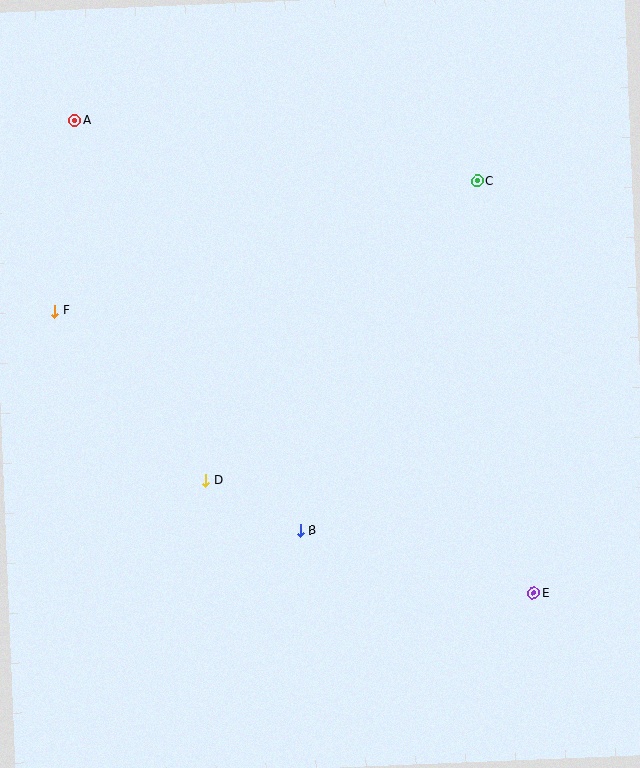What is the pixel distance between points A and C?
The distance between A and C is 407 pixels.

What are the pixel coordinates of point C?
Point C is at (477, 181).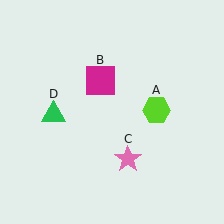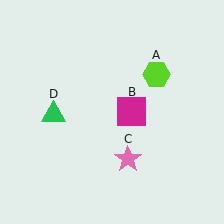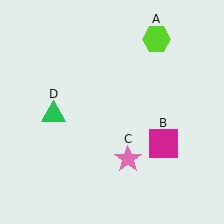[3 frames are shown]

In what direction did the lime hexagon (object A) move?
The lime hexagon (object A) moved up.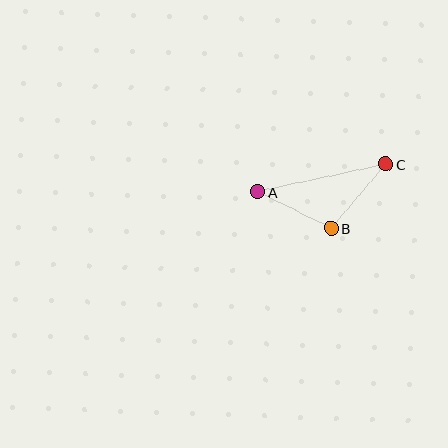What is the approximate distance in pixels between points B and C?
The distance between B and C is approximately 85 pixels.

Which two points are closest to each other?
Points A and B are closest to each other.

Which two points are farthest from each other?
Points A and C are farthest from each other.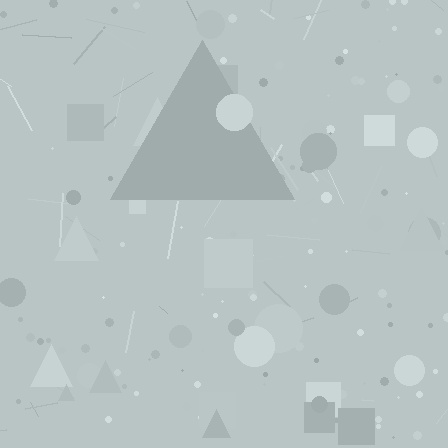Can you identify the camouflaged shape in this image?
The camouflaged shape is a triangle.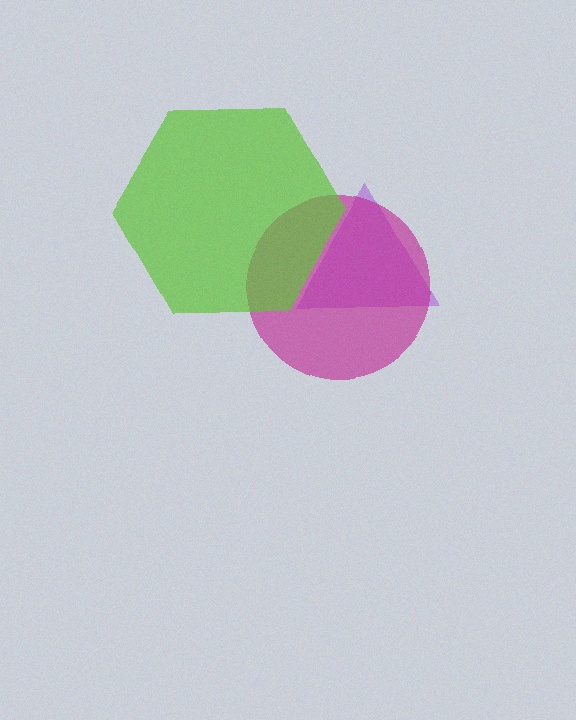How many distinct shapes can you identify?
There are 3 distinct shapes: a purple triangle, a magenta circle, a lime hexagon.